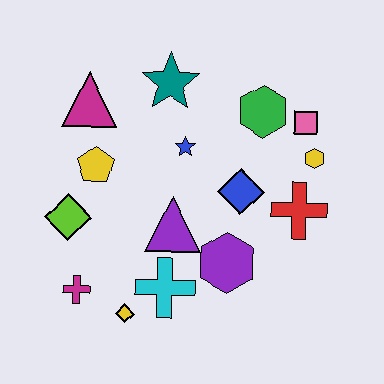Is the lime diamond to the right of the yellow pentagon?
No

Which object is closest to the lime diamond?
The yellow pentagon is closest to the lime diamond.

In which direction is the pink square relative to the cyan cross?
The pink square is above the cyan cross.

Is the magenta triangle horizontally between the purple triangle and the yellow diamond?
No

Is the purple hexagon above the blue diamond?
No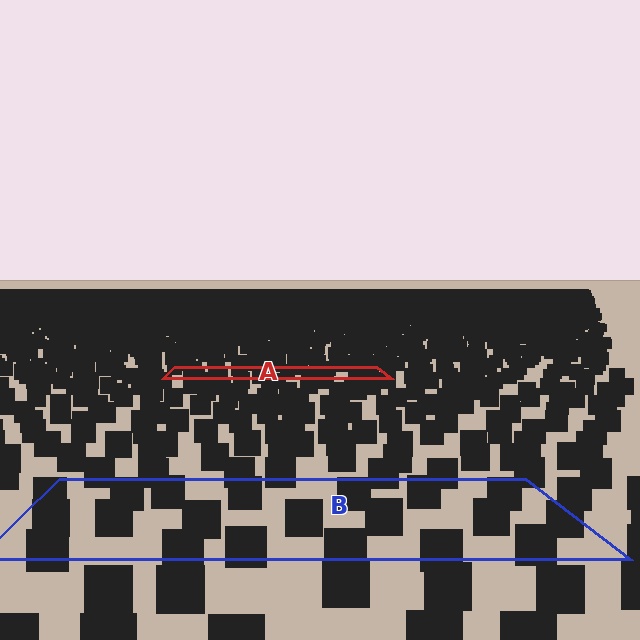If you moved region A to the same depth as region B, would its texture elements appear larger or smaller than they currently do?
They would appear larger. At a closer depth, the same texture elements are projected at a bigger on-screen size.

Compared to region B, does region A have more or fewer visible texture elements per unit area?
Region A has more texture elements per unit area — they are packed more densely because it is farther away.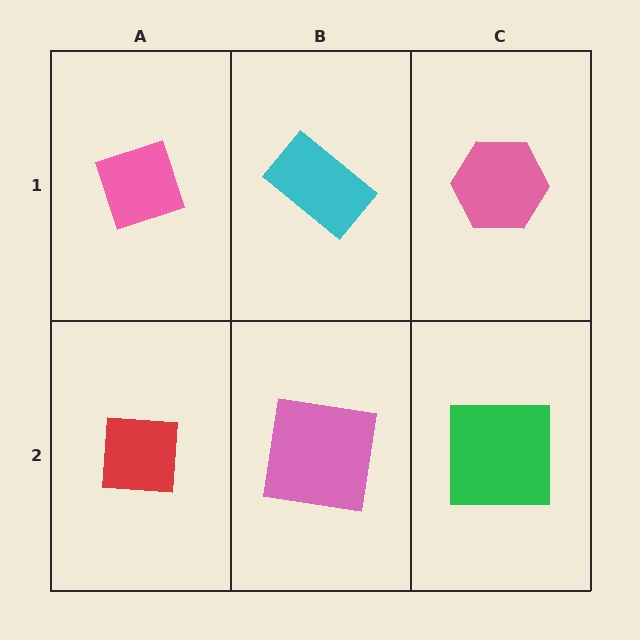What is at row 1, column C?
A pink hexagon.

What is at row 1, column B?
A cyan rectangle.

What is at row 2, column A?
A red square.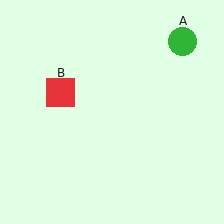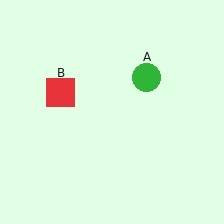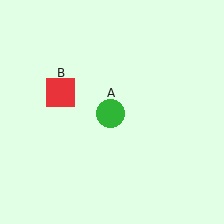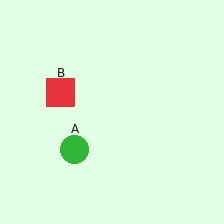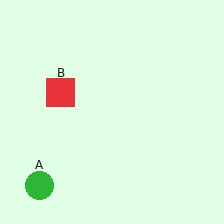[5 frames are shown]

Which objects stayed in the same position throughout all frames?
Red square (object B) remained stationary.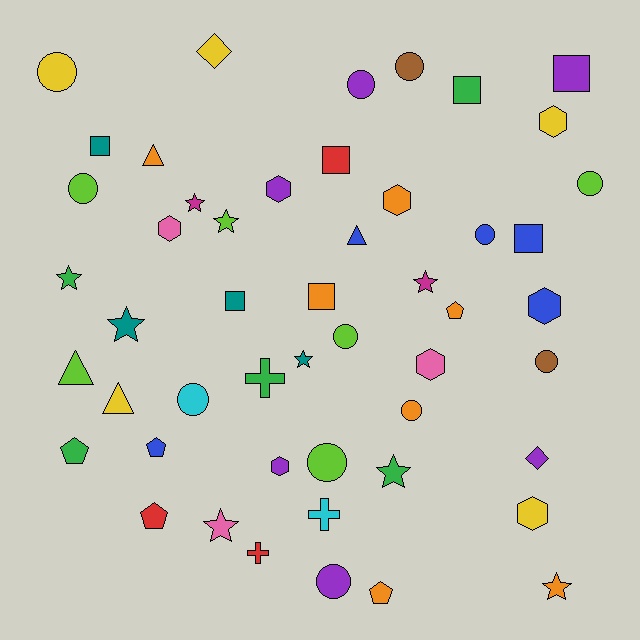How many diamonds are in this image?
There are 2 diamonds.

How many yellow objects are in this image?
There are 5 yellow objects.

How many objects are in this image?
There are 50 objects.